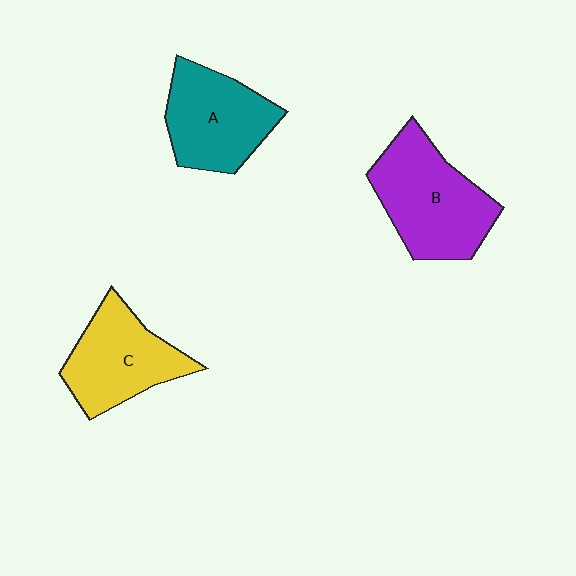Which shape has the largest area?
Shape B (purple).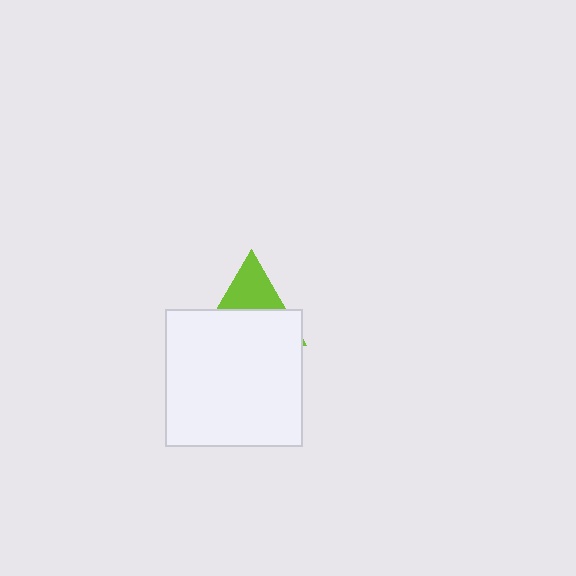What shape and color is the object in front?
The object in front is a white square.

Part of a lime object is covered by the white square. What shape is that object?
It is a triangle.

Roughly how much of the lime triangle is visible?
A small part of it is visible (roughly 40%).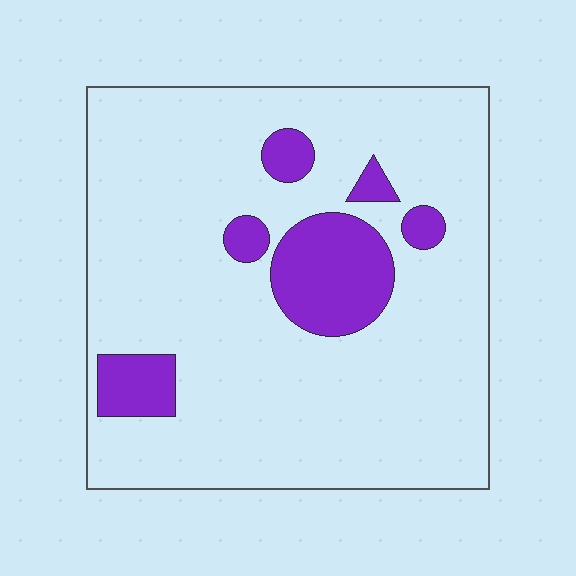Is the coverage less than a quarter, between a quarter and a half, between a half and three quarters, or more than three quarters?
Less than a quarter.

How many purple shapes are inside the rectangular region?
6.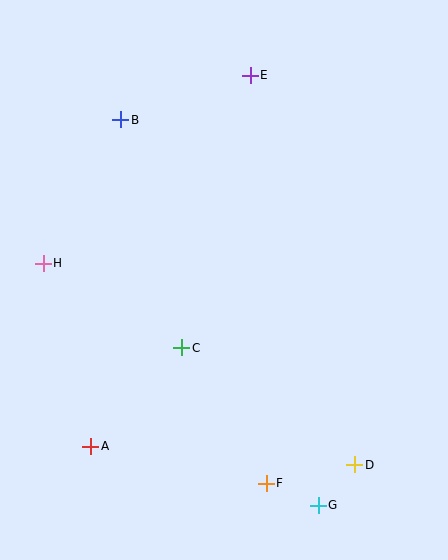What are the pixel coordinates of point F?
Point F is at (266, 483).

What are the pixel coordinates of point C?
Point C is at (182, 348).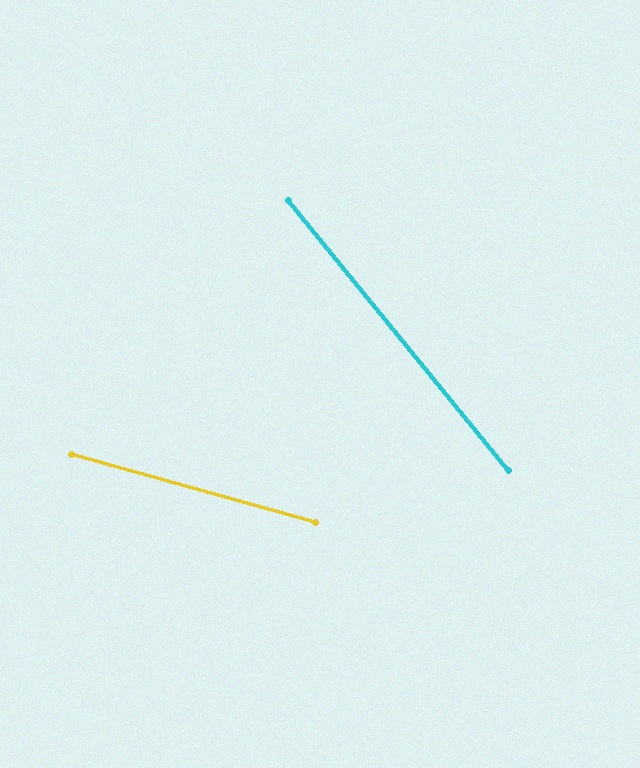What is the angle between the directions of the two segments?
Approximately 35 degrees.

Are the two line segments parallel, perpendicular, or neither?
Neither parallel nor perpendicular — they differ by about 35°.